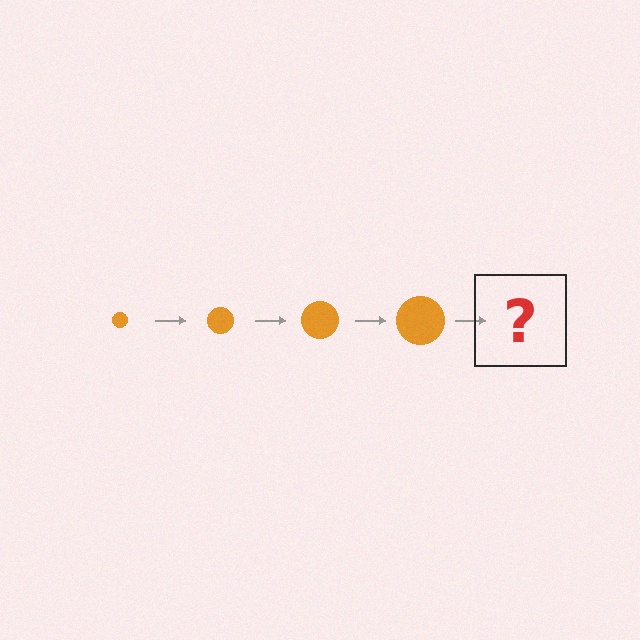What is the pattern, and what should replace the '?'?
The pattern is that the circle gets progressively larger each step. The '?' should be an orange circle, larger than the previous one.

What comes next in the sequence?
The next element should be an orange circle, larger than the previous one.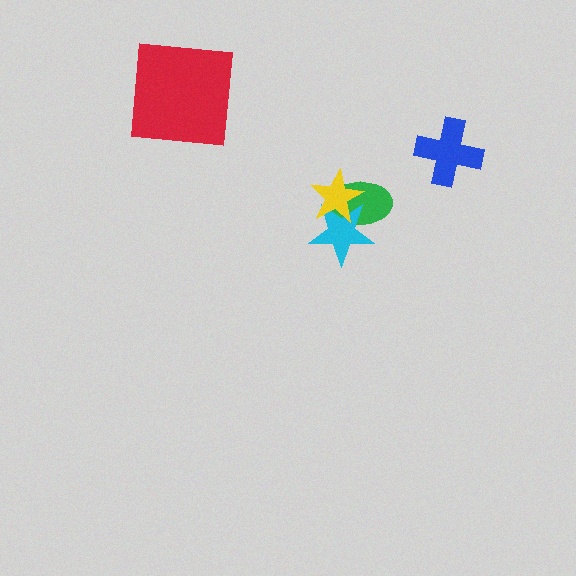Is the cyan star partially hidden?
Yes, it is partially covered by another shape.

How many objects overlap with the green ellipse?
2 objects overlap with the green ellipse.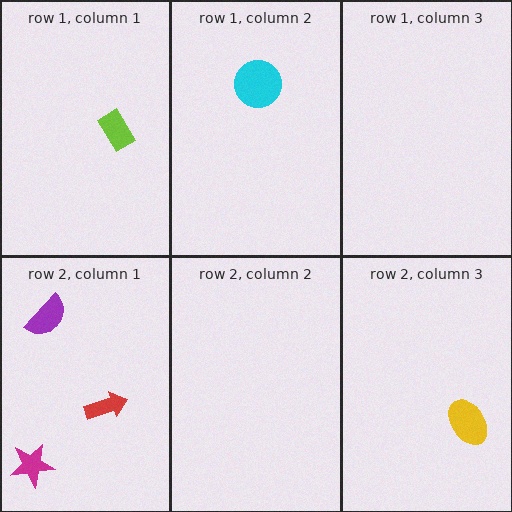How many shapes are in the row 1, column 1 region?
1.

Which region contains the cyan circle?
The row 1, column 2 region.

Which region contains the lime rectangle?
The row 1, column 1 region.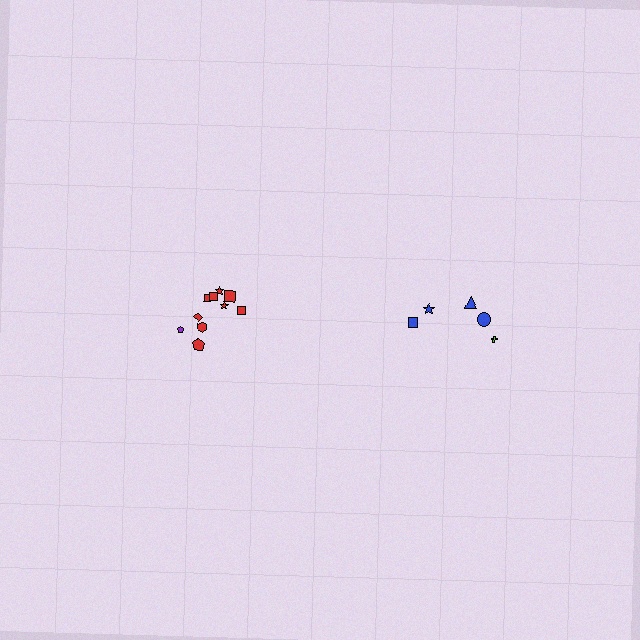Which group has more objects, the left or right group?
The left group.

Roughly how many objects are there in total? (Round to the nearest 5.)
Roughly 15 objects in total.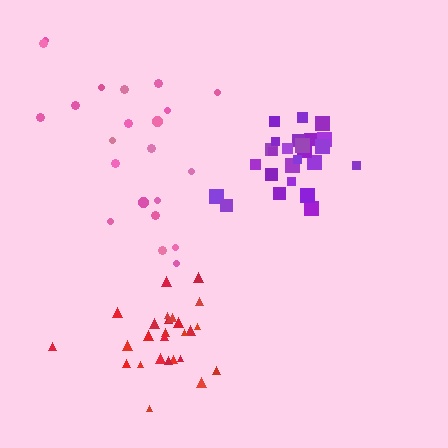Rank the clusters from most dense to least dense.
purple, red, pink.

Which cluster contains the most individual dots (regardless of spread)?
Red (27).